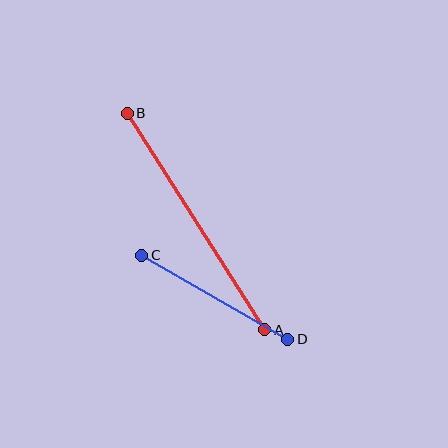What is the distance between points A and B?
The distance is approximately 256 pixels.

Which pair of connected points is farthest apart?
Points A and B are farthest apart.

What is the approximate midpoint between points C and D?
The midpoint is at approximately (215, 297) pixels.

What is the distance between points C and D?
The distance is approximately 168 pixels.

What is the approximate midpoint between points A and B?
The midpoint is at approximately (196, 221) pixels.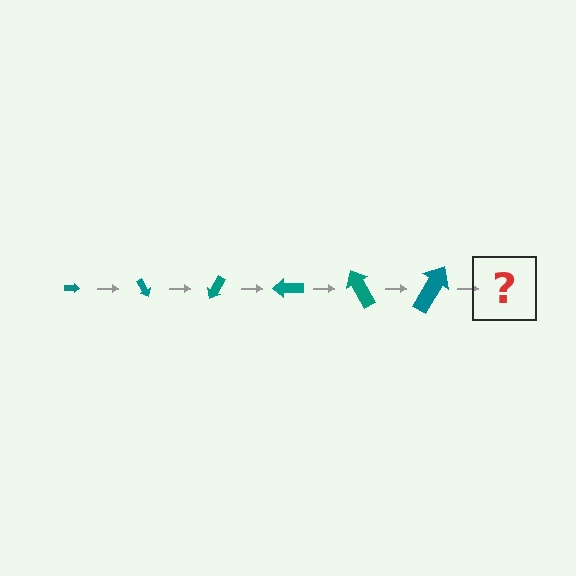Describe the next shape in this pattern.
It should be an arrow, larger than the previous one and rotated 360 degrees from the start.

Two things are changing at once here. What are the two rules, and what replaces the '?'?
The two rules are that the arrow grows larger each step and it rotates 60 degrees each step. The '?' should be an arrow, larger than the previous one and rotated 360 degrees from the start.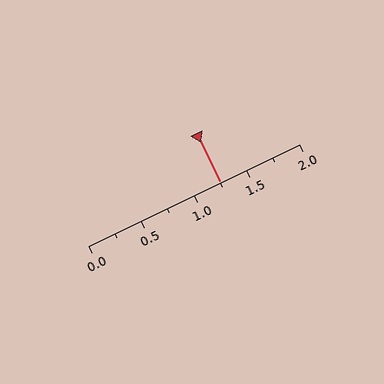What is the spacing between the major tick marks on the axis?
The major ticks are spaced 0.5 apart.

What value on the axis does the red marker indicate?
The marker indicates approximately 1.25.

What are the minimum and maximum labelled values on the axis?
The axis runs from 0.0 to 2.0.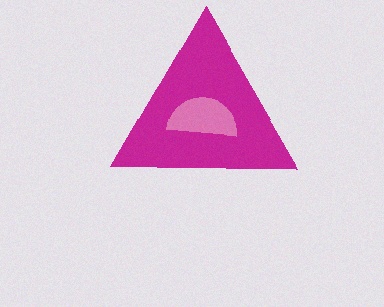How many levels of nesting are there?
2.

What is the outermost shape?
The magenta triangle.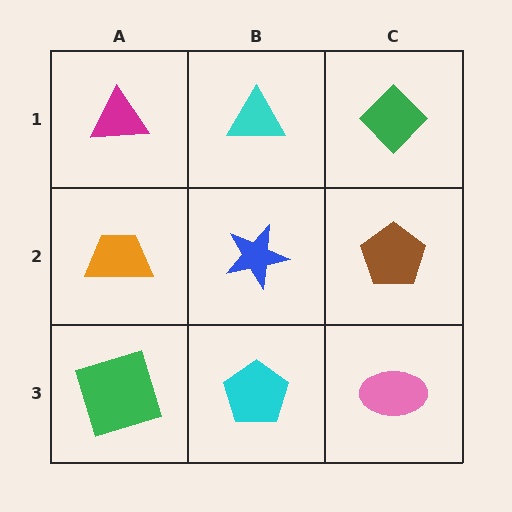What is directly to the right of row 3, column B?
A pink ellipse.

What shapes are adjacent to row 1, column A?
An orange trapezoid (row 2, column A), a cyan triangle (row 1, column B).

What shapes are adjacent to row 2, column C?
A green diamond (row 1, column C), a pink ellipse (row 3, column C), a blue star (row 2, column B).